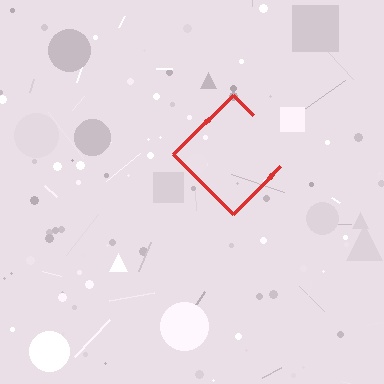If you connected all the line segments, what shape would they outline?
They would outline a diamond.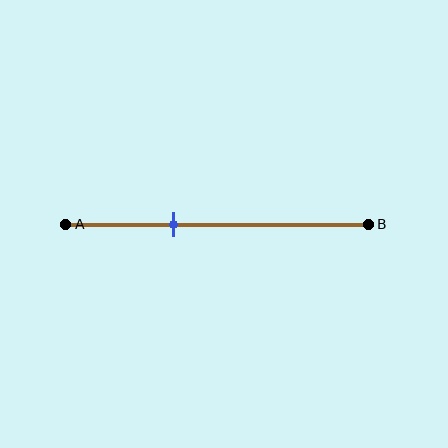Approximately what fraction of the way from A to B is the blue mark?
The blue mark is approximately 35% of the way from A to B.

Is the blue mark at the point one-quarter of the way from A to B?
No, the mark is at about 35% from A, not at the 25% one-quarter point.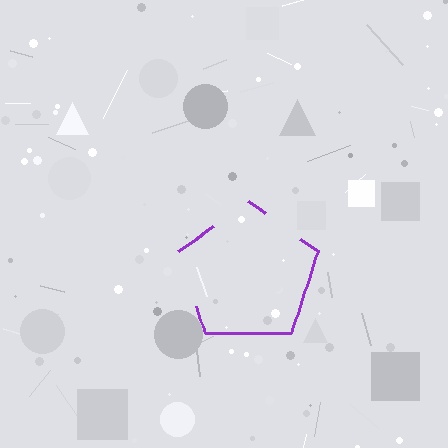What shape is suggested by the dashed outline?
The dashed outline suggests a pentagon.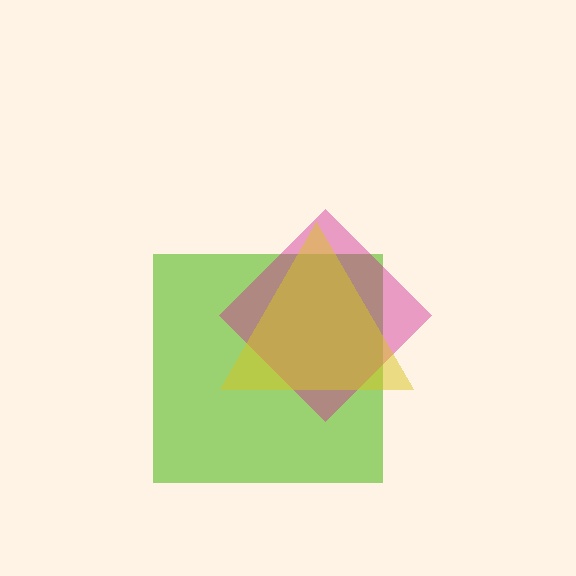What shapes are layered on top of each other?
The layered shapes are: a lime square, a magenta diamond, a yellow triangle.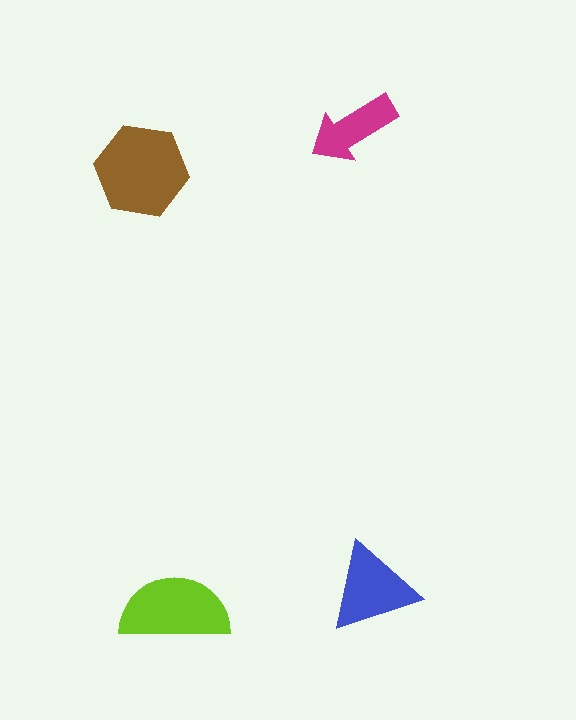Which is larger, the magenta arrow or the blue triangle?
The blue triangle.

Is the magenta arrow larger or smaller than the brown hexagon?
Smaller.